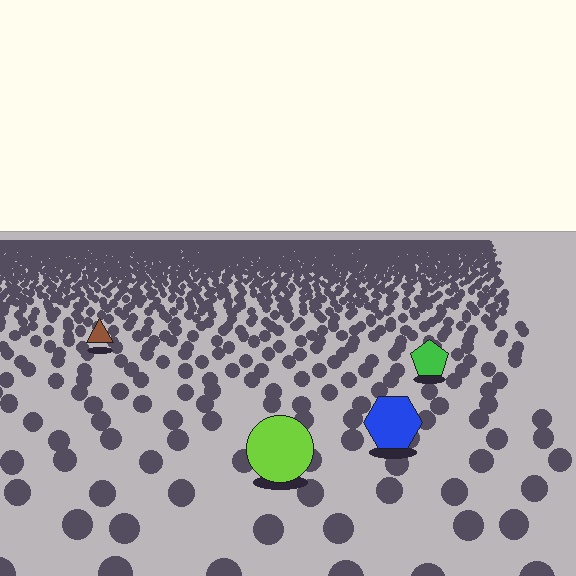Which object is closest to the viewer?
The lime circle is closest. The texture marks near it are larger and more spread out.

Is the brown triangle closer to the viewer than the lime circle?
No. The lime circle is closer — you can tell from the texture gradient: the ground texture is coarser near it.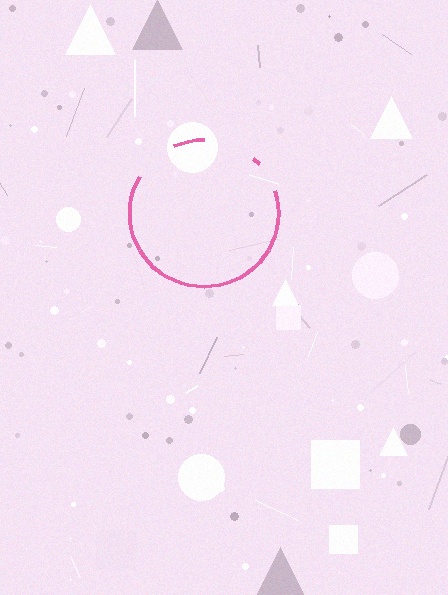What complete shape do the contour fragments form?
The contour fragments form a circle.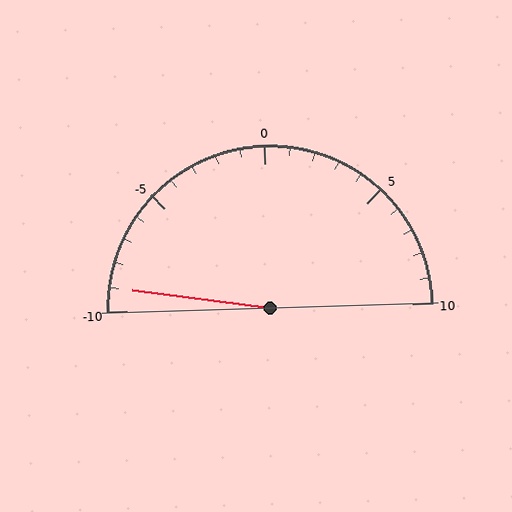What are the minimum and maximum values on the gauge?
The gauge ranges from -10 to 10.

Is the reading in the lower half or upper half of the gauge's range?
The reading is in the lower half of the range (-10 to 10).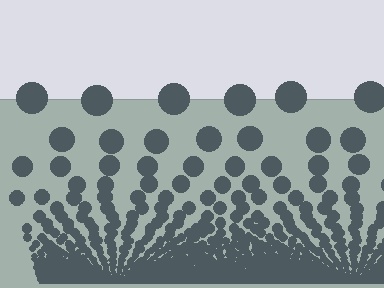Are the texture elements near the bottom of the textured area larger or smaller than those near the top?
Smaller. The gradient is inverted — elements near the bottom are smaller and denser.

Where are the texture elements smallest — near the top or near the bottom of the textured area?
Near the bottom.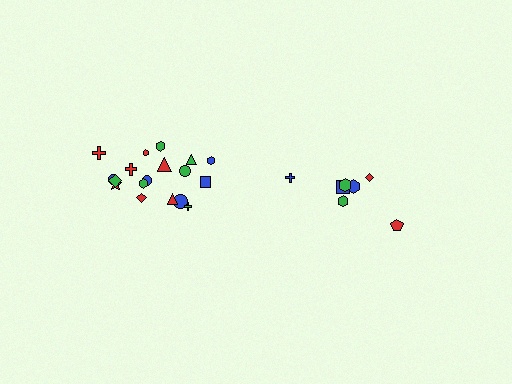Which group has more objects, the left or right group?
The left group.